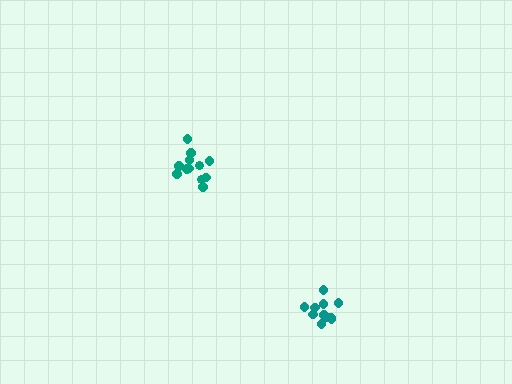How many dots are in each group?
Group 1: 12 dots, Group 2: 12 dots (24 total).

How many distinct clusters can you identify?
There are 2 distinct clusters.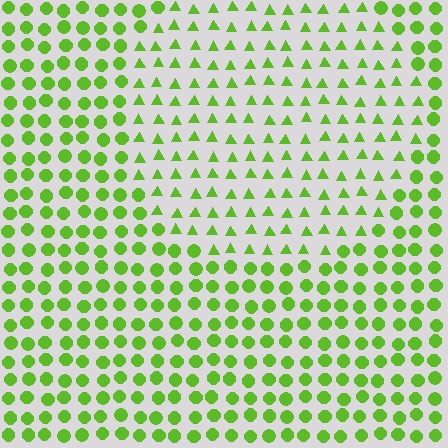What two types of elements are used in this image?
The image uses triangles inside the circle region and circles outside it.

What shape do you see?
I see a circle.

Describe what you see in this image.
The image is filled with small lime elements arranged in a uniform grid. A circle-shaped region contains triangles, while the surrounding area contains circles. The boundary is defined purely by the change in element shape.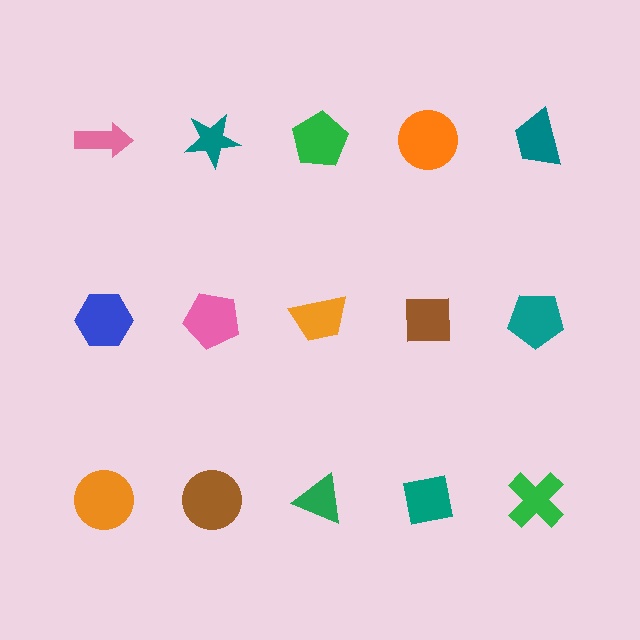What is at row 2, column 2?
A pink pentagon.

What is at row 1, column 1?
A pink arrow.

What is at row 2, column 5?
A teal pentagon.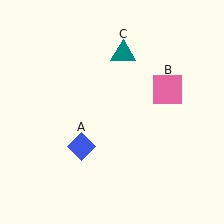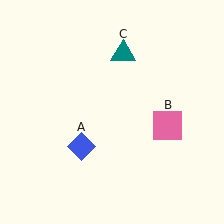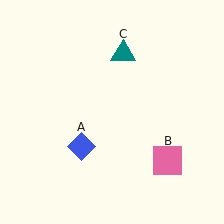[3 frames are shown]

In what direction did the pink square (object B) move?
The pink square (object B) moved down.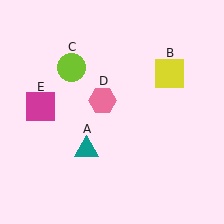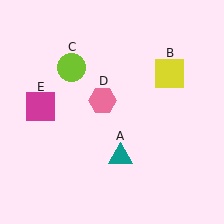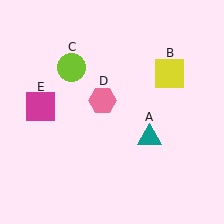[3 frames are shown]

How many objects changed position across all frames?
1 object changed position: teal triangle (object A).